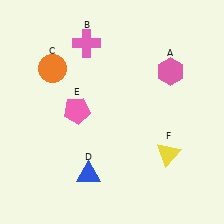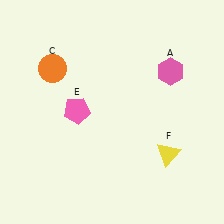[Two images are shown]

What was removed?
The pink cross (B), the blue triangle (D) were removed in Image 2.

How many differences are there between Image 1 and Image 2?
There are 2 differences between the two images.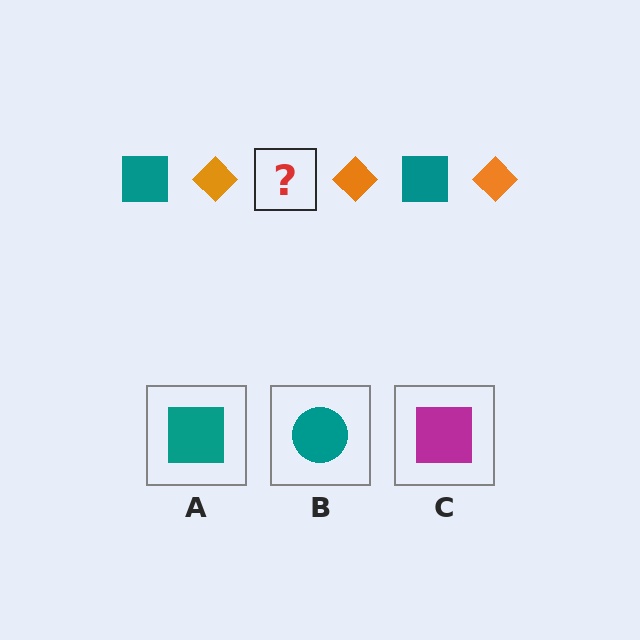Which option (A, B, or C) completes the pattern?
A.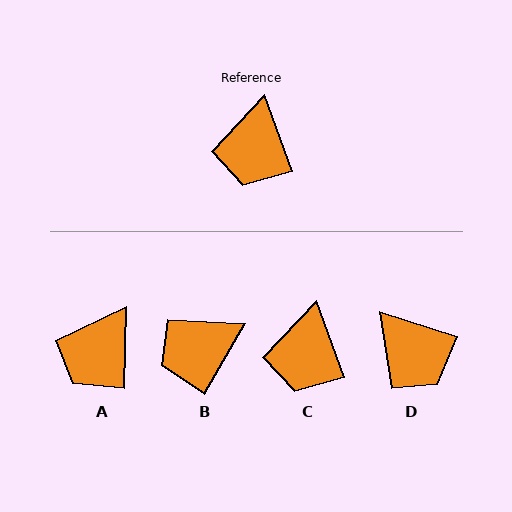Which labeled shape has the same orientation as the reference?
C.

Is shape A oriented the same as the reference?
No, it is off by about 21 degrees.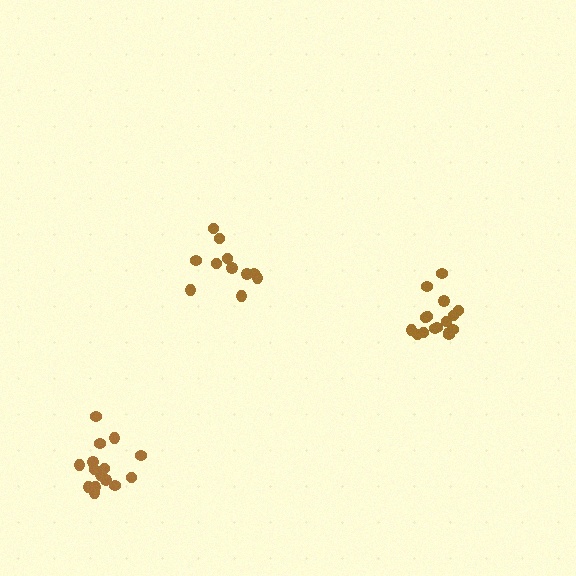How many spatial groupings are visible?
There are 3 spatial groupings.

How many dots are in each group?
Group 1: 11 dots, Group 2: 15 dots, Group 3: 16 dots (42 total).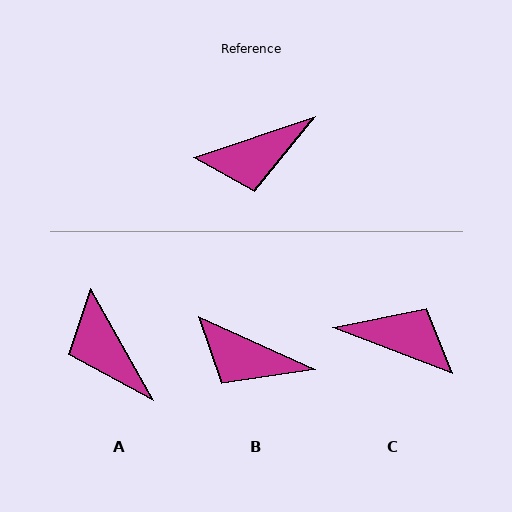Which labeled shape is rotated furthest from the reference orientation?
C, about 141 degrees away.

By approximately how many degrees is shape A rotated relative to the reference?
Approximately 79 degrees clockwise.